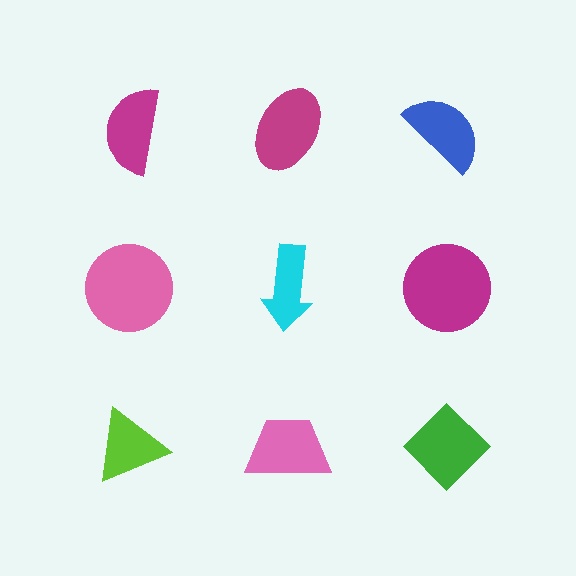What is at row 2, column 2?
A cyan arrow.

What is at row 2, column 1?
A pink circle.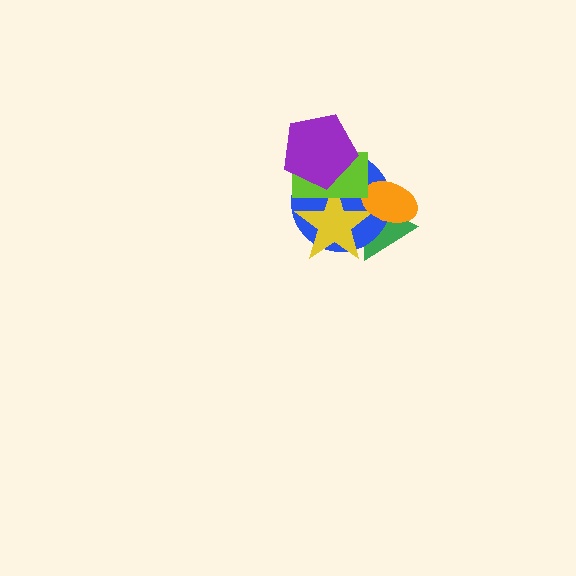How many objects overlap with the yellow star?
4 objects overlap with the yellow star.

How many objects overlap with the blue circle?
5 objects overlap with the blue circle.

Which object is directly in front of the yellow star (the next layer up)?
The orange ellipse is directly in front of the yellow star.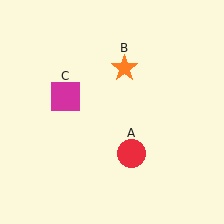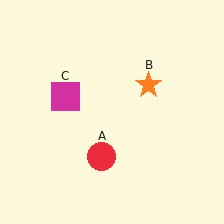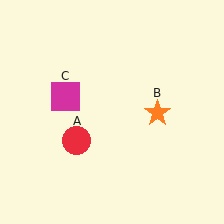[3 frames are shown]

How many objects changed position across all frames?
2 objects changed position: red circle (object A), orange star (object B).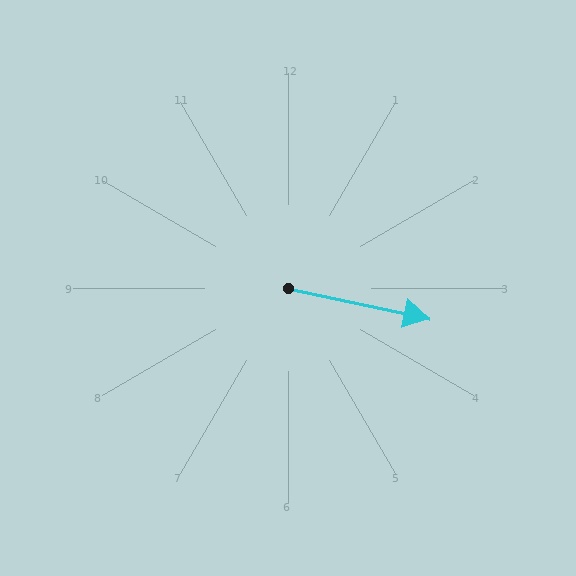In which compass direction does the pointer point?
East.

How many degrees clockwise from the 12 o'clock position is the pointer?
Approximately 102 degrees.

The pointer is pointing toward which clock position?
Roughly 3 o'clock.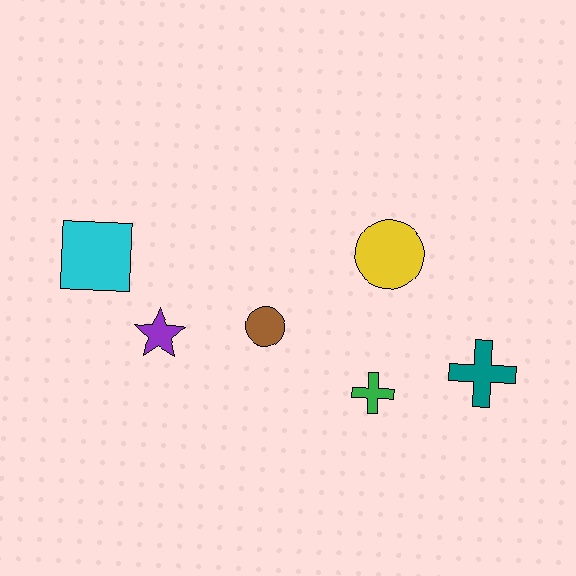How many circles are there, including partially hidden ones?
There are 2 circles.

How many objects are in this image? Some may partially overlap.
There are 6 objects.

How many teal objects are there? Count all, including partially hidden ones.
There is 1 teal object.